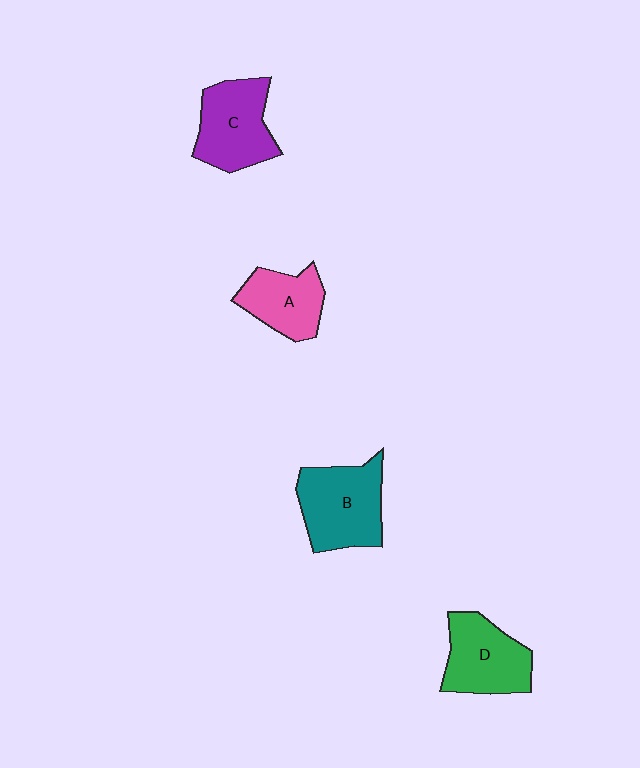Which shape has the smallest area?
Shape A (pink).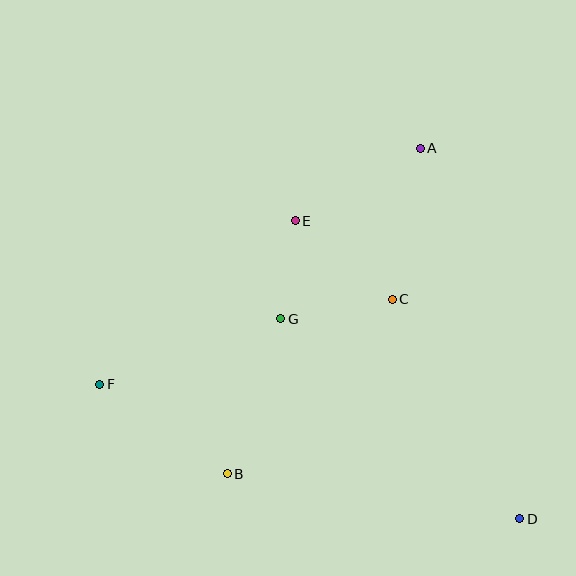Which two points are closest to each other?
Points E and G are closest to each other.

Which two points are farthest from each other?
Points D and F are farthest from each other.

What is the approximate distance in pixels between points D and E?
The distance between D and E is approximately 373 pixels.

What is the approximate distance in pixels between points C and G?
The distance between C and G is approximately 113 pixels.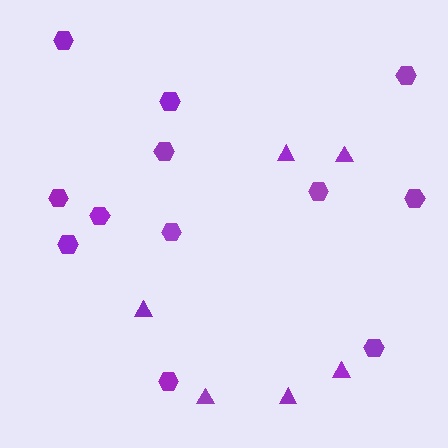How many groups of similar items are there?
There are 2 groups: one group of triangles (6) and one group of hexagons (12).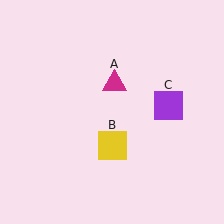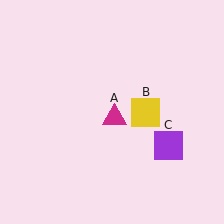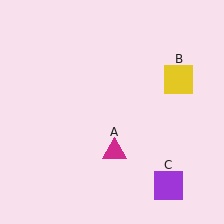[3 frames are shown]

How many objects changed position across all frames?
3 objects changed position: magenta triangle (object A), yellow square (object B), purple square (object C).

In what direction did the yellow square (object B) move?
The yellow square (object B) moved up and to the right.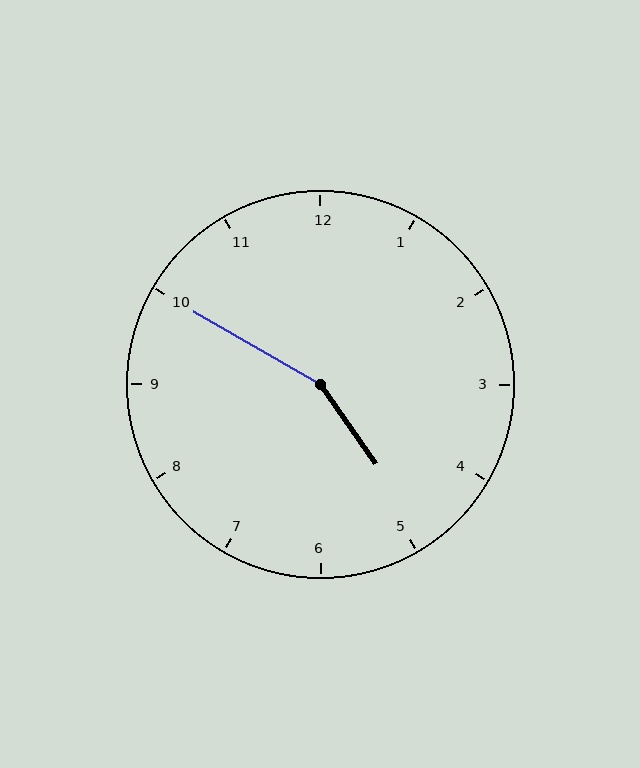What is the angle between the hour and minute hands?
Approximately 155 degrees.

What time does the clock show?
4:50.